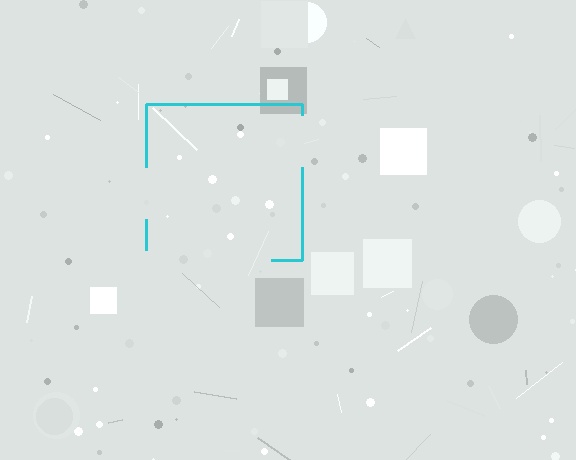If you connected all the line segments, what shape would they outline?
They would outline a square.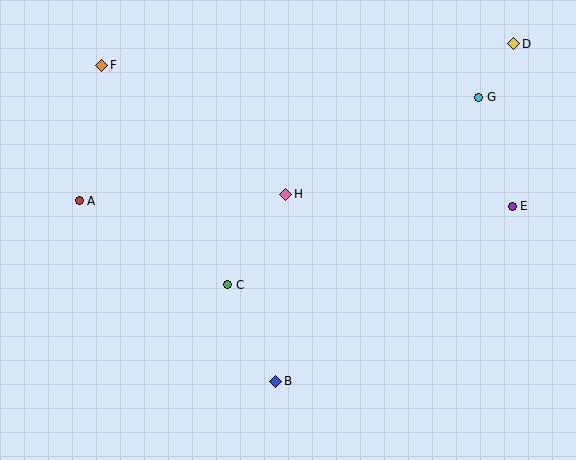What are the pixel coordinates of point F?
Point F is at (102, 65).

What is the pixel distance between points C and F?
The distance between C and F is 253 pixels.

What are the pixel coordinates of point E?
Point E is at (512, 206).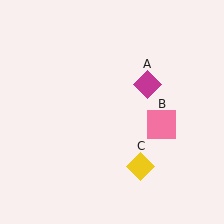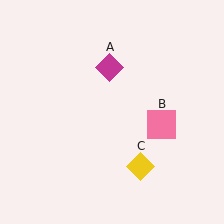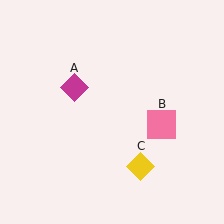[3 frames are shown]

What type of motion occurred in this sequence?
The magenta diamond (object A) rotated counterclockwise around the center of the scene.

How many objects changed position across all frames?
1 object changed position: magenta diamond (object A).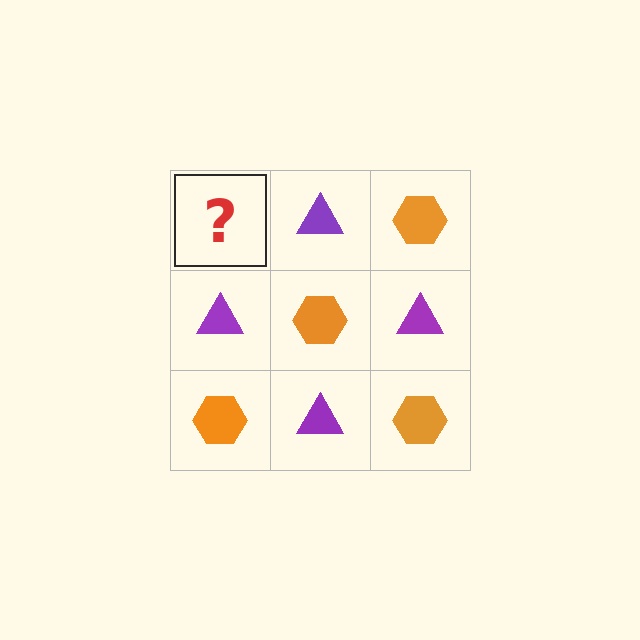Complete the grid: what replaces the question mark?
The question mark should be replaced with an orange hexagon.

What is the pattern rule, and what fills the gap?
The rule is that it alternates orange hexagon and purple triangle in a checkerboard pattern. The gap should be filled with an orange hexagon.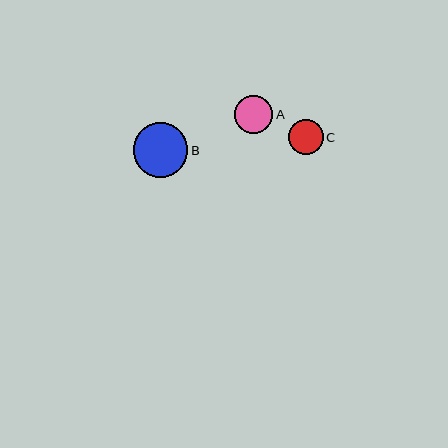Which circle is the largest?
Circle B is the largest with a size of approximately 54 pixels.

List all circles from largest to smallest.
From largest to smallest: B, A, C.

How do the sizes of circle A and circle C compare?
Circle A and circle C are approximately the same size.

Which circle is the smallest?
Circle C is the smallest with a size of approximately 35 pixels.